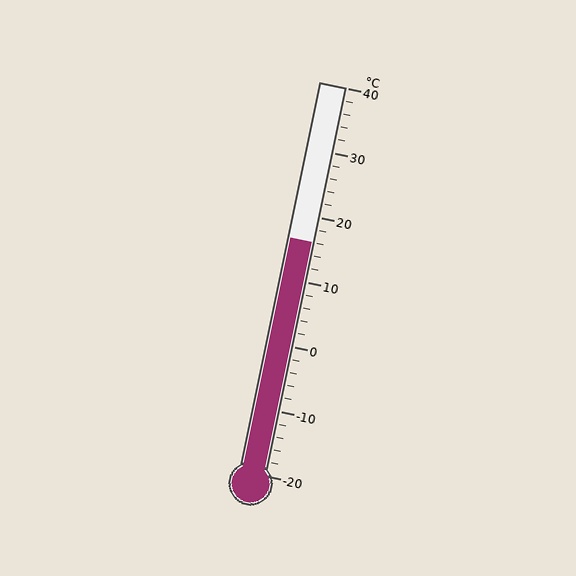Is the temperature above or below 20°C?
The temperature is below 20°C.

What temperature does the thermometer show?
The thermometer shows approximately 16°C.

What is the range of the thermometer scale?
The thermometer scale ranges from -20°C to 40°C.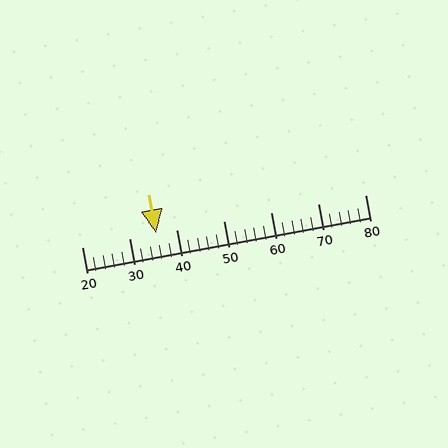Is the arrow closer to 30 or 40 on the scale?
The arrow is closer to 40.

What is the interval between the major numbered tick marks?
The major tick marks are spaced 10 units apart.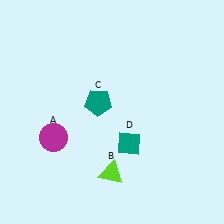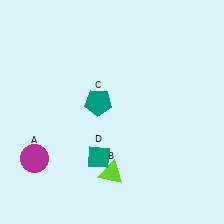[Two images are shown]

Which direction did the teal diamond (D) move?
The teal diamond (D) moved left.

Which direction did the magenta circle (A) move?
The magenta circle (A) moved down.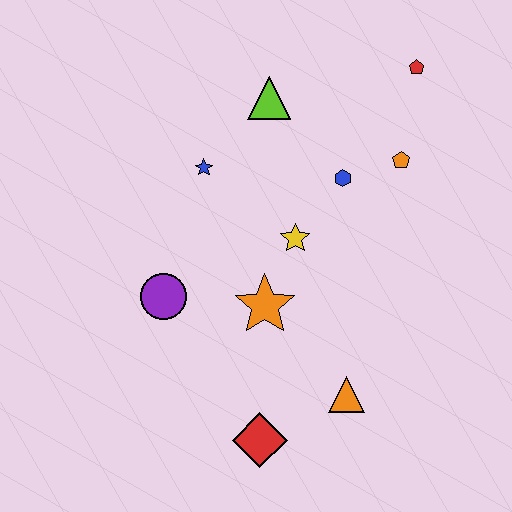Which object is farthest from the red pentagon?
The red diamond is farthest from the red pentagon.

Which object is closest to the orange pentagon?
The blue hexagon is closest to the orange pentagon.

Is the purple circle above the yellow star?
No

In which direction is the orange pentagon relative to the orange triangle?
The orange pentagon is above the orange triangle.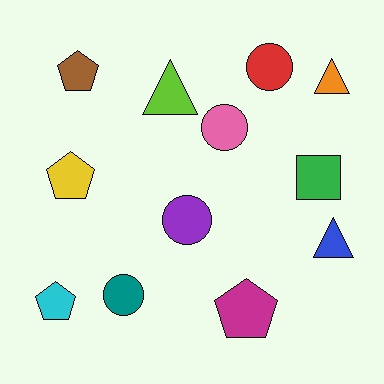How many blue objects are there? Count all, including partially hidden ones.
There is 1 blue object.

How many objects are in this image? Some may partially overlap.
There are 12 objects.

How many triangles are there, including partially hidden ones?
There are 3 triangles.